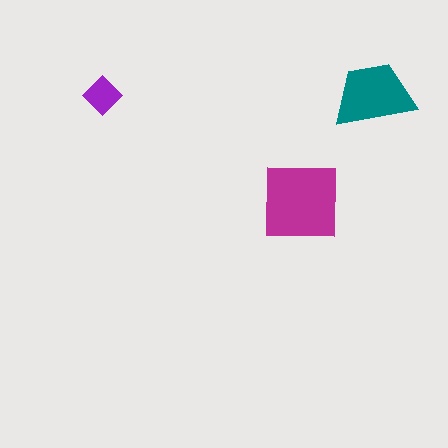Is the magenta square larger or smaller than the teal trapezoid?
Larger.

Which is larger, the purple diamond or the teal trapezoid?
The teal trapezoid.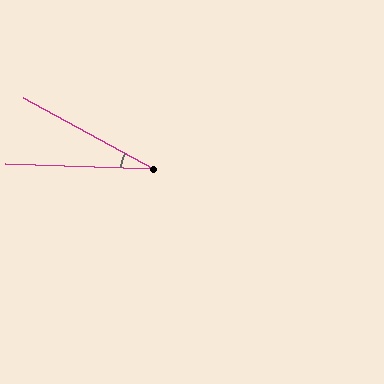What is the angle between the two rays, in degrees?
Approximately 27 degrees.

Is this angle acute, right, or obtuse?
It is acute.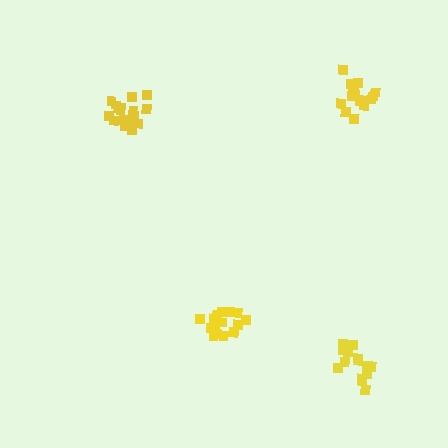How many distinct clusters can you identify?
There are 4 distinct clusters.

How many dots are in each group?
Group 1: 15 dots, Group 2: 17 dots, Group 3: 15 dots, Group 4: 18 dots (65 total).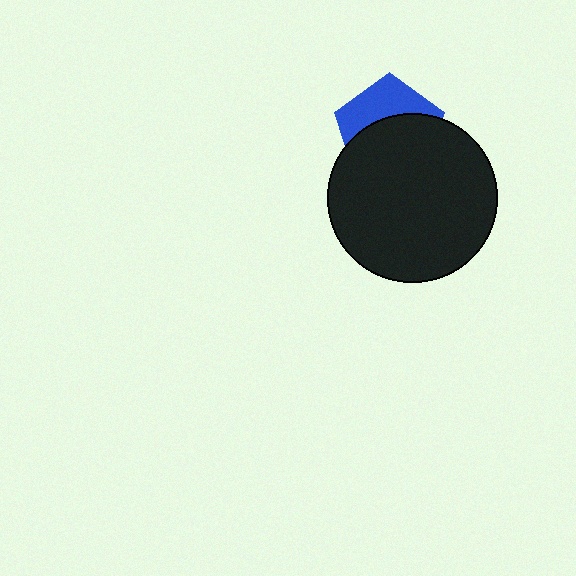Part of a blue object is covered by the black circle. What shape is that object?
It is a pentagon.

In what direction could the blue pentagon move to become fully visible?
The blue pentagon could move up. That would shift it out from behind the black circle entirely.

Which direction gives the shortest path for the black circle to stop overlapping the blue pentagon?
Moving down gives the shortest separation.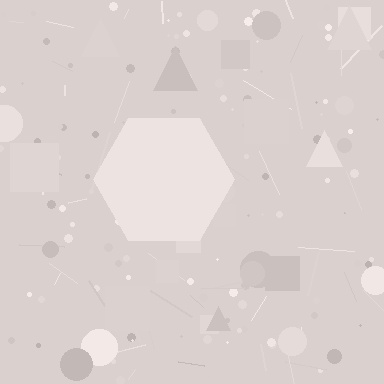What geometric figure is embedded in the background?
A hexagon is embedded in the background.